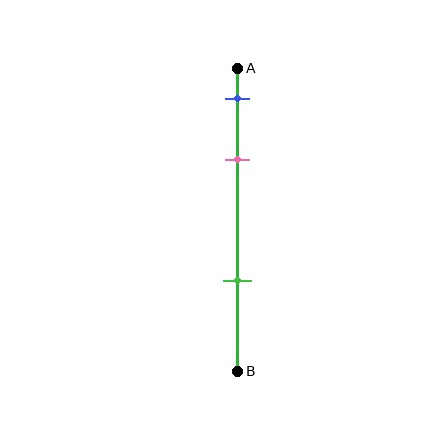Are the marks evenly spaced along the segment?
No, the marks are not evenly spaced.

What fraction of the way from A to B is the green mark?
The green mark is approximately 70% (0.7) of the way from A to B.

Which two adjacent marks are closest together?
The blue and pink marks are the closest adjacent pair.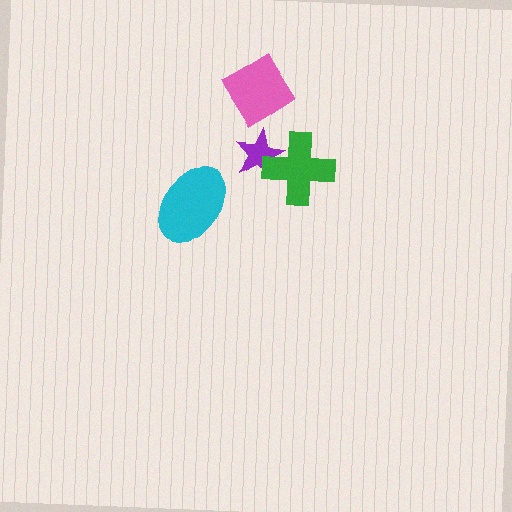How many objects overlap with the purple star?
1 object overlaps with the purple star.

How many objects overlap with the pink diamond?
0 objects overlap with the pink diamond.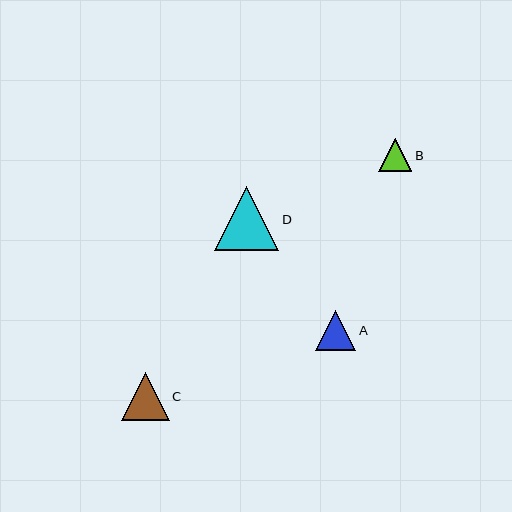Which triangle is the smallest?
Triangle B is the smallest with a size of approximately 33 pixels.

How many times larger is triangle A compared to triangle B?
Triangle A is approximately 1.2 times the size of triangle B.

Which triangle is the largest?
Triangle D is the largest with a size of approximately 65 pixels.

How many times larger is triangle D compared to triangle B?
Triangle D is approximately 2.0 times the size of triangle B.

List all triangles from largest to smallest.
From largest to smallest: D, C, A, B.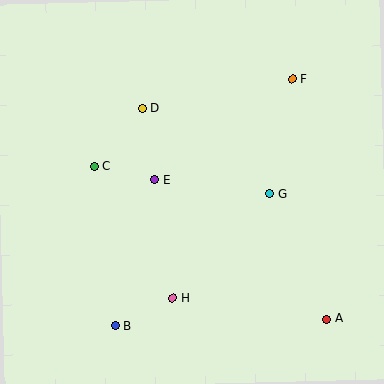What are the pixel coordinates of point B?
Point B is at (115, 326).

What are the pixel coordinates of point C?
Point C is at (95, 166).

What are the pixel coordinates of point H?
Point H is at (172, 298).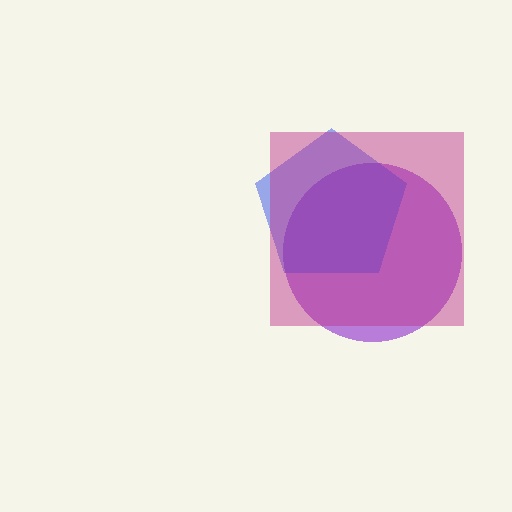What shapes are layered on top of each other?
The layered shapes are: a purple circle, a blue pentagon, a magenta square.